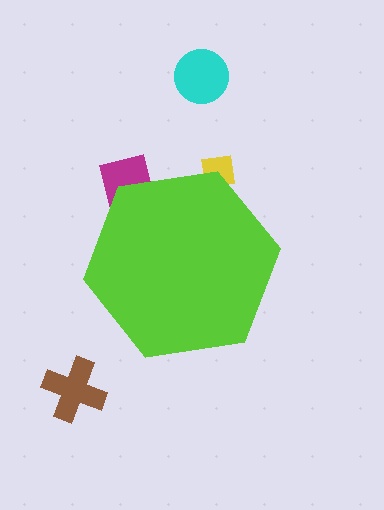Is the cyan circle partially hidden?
No, the cyan circle is fully visible.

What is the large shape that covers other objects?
A lime hexagon.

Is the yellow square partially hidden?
Yes, the yellow square is partially hidden behind the lime hexagon.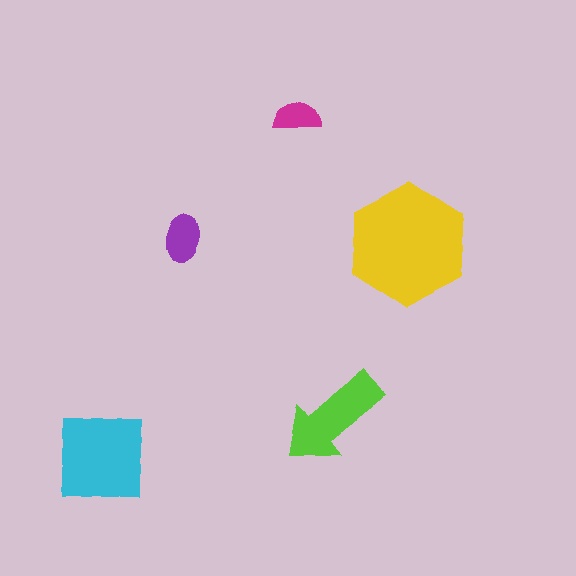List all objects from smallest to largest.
The magenta semicircle, the purple ellipse, the lime arrow, the cyan square, the yellow hexagon.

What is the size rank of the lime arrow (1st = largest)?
3rd.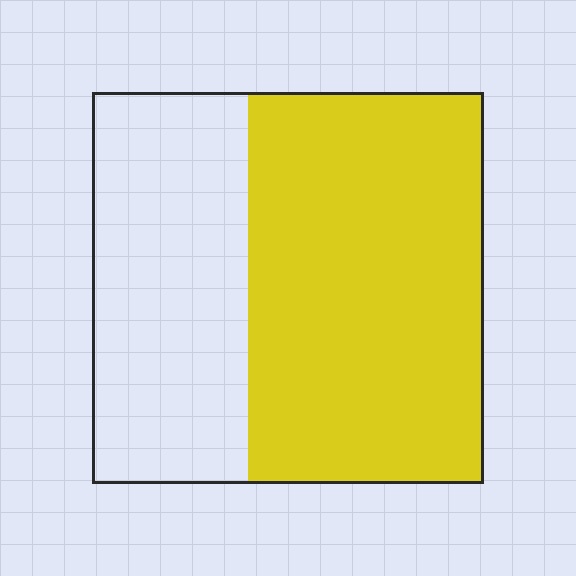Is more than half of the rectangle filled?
Yes.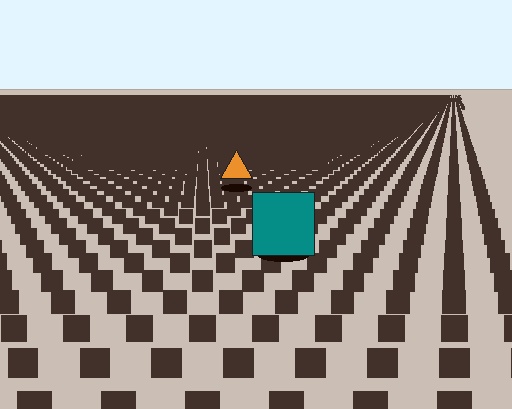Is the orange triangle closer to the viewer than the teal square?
No. The teal square is closer — you can tell from the texture gradient: the ground texture is coarser near it.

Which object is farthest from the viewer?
The orange triangle is farthest from the viewer. It appears smaller and the ground texture around it is denser.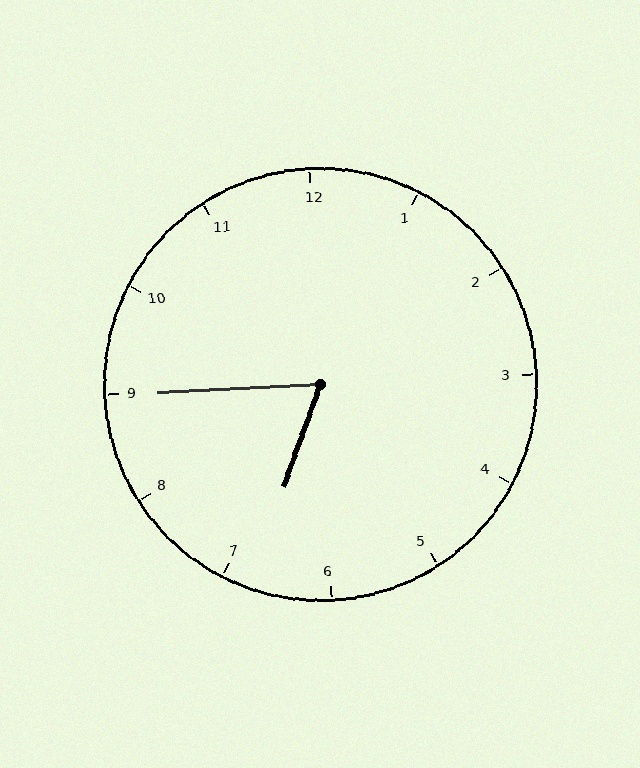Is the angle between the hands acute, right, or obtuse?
It is acute.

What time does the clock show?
6:45.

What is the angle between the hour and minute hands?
Approximately 68 degrees.